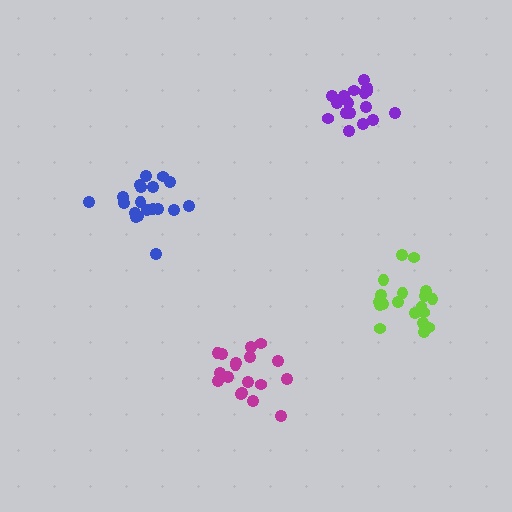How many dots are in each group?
Group 1: 19 dots, Group 2: 17 dots, Group 3: 19 dots, Group 4: 18 dots (73 total).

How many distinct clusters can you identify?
There are 4 distinct clusters.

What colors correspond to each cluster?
The clusters are colored: blue, purple, lime, magenta.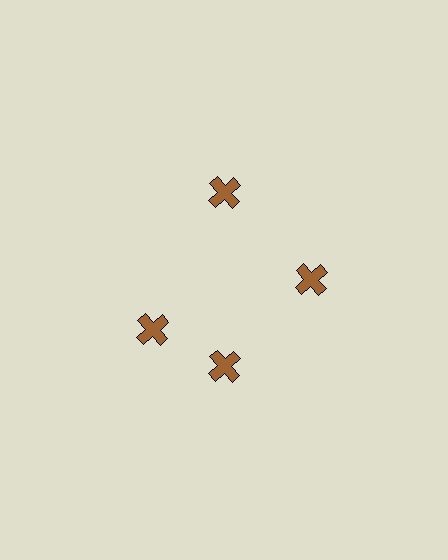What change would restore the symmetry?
The symmetry would be restored by rotating it back into even spacing with its neighbors so that all 4 crosses sit at equal angles and equal distance from the center.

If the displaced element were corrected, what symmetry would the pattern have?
It would have 4-fold rotational symmetry — the pattern would map onto itself every 90 degrees.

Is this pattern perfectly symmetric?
No. The 4 brown crosses are arranged in a ring, but one element near the 9 o'clock position is rotated out of alignment along the ring, breaking the 4-fold rotational symmetry.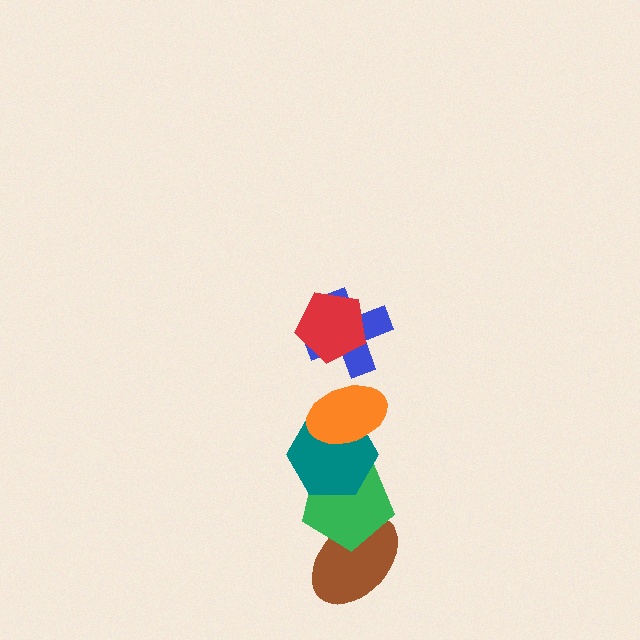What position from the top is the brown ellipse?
The brown ellipse is 6th from the top.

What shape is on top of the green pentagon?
The teal hexagon is on top of the green pentagon.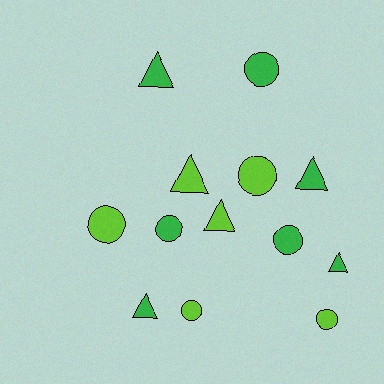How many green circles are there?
There are 3 green circles.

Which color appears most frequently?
Green, with 7 objects.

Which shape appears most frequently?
Circle, with 7 objects.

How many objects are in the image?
There are 13 objects.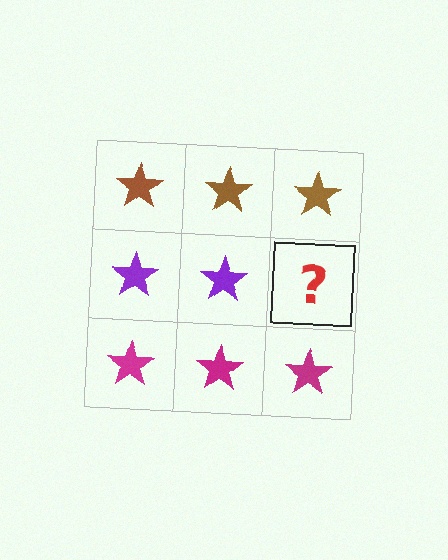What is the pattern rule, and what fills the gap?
The rule is that each row has a consistent color. The gap should be filled with a purple star.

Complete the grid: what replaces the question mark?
The question mark should be replaced with a purple star.